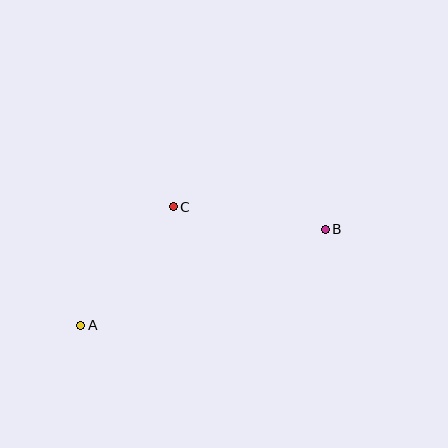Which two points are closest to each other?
Points A and C are closest to each other.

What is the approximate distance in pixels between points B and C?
The distance between B and C is approximately 154 pixels.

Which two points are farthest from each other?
Points A and B are farthest from each other.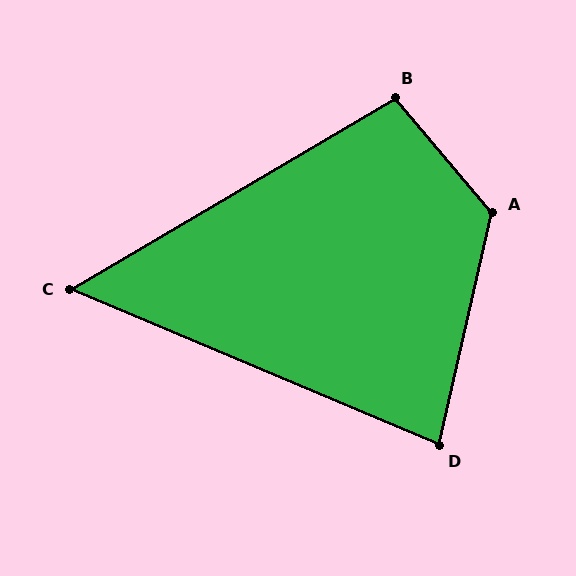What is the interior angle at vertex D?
Approximately 80 degrees (acute).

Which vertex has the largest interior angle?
A, at approximately 127 degrees.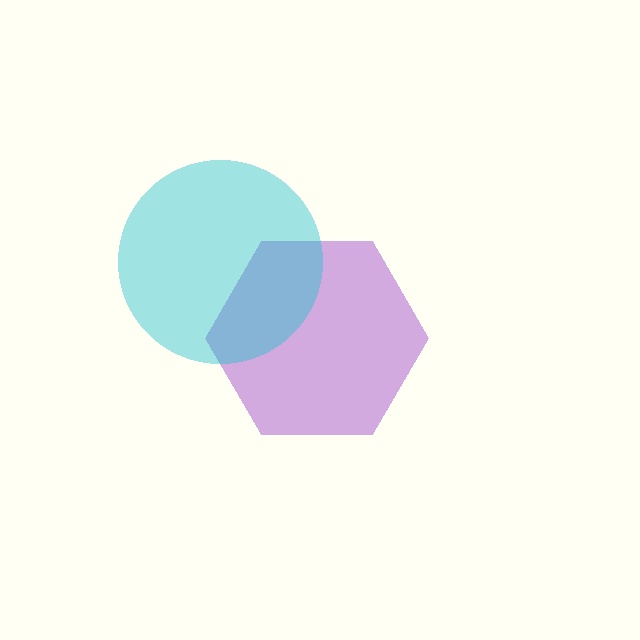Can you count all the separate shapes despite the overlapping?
Yes, there are 2 separate shapes.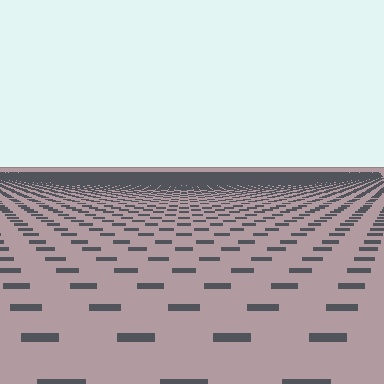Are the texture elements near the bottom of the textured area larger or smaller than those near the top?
Larger. Near the bottom, elements are closer to the viewer and appear at a bigger on-screen size.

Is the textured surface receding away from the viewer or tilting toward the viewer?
The surface is receding away from the viewer. Texture elements get smaller and denser toward the top.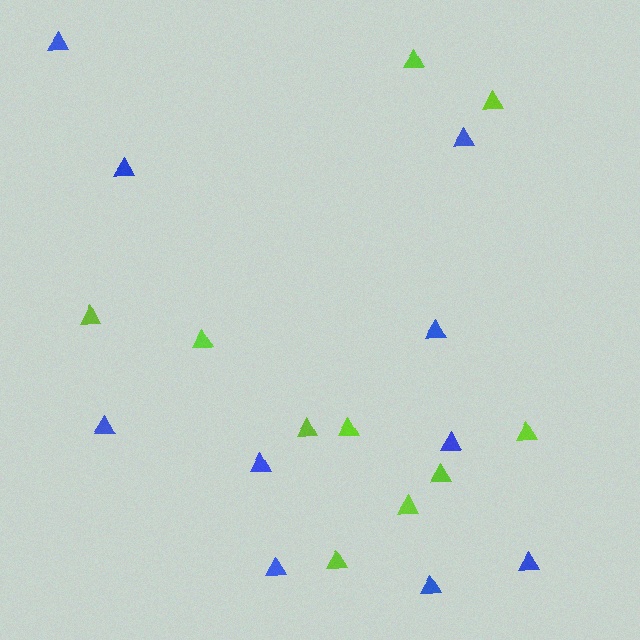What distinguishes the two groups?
There are 2 groups: one group of blue triangles (10) and one group of lime triangles (10).